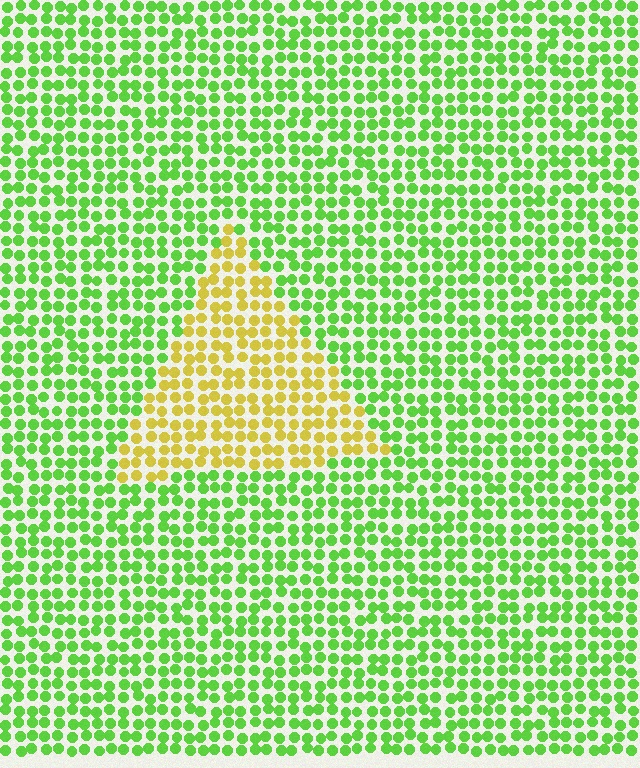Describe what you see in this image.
The image is filled with small lime elements in a uniform arrangement. A triangle-shaped region is visible where the elements are tinted to a slightly different hue, forming a subtle color boundary.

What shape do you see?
I see a triangle.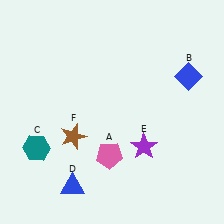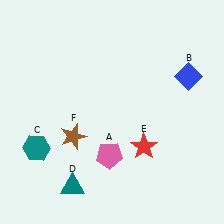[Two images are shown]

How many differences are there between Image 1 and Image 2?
There are 2 differences between the two images.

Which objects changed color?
D changed from blue to teal. E changed from purple to red.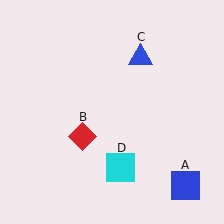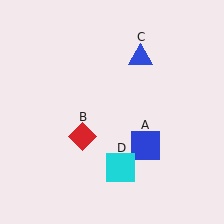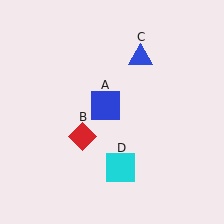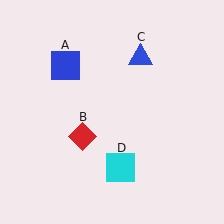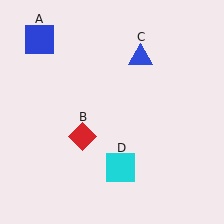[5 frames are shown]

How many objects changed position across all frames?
1 object changed position: blue square (object A).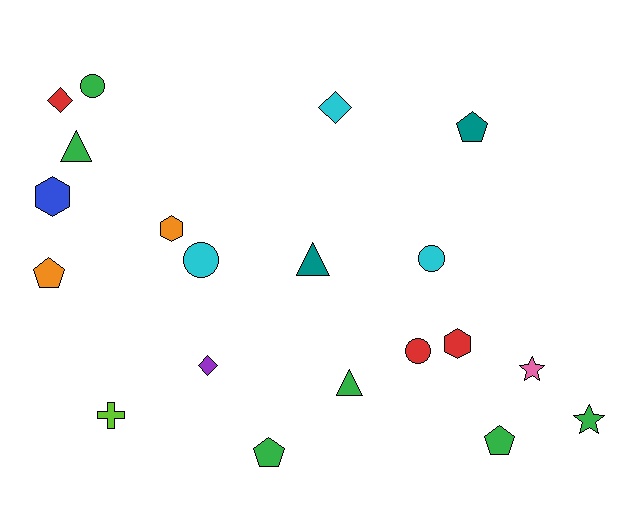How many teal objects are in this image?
There are 2 teal objects.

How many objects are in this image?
There are 20 objects.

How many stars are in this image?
There are 2 stars.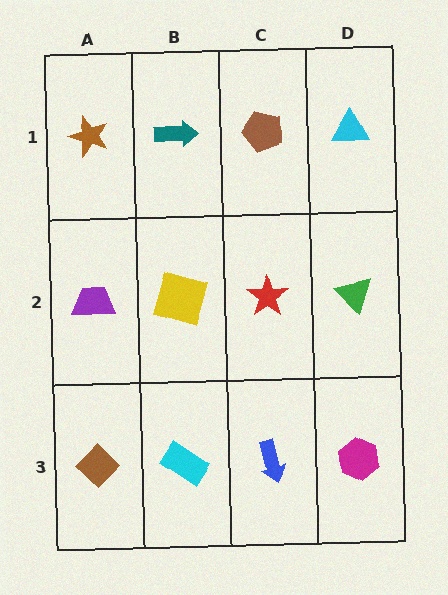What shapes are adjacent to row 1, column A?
A purple trapezoid (row 2, column A), a teal arrow (row 1, column B).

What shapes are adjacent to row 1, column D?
A green triangle (row 2, column D), a brown pentagon (row 1, column C).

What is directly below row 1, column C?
A red star.